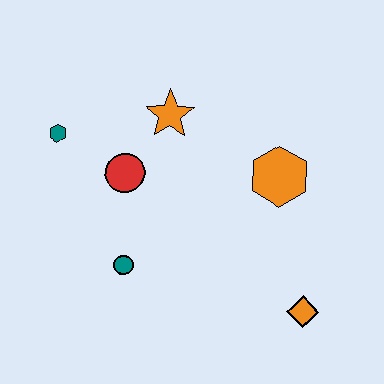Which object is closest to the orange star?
The red circle is closest to the orange star.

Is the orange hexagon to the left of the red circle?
No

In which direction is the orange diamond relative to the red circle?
The orange diamond is to the right of the red circle.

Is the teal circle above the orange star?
No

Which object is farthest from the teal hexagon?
The orange diamond is farthest from the teal hexagon.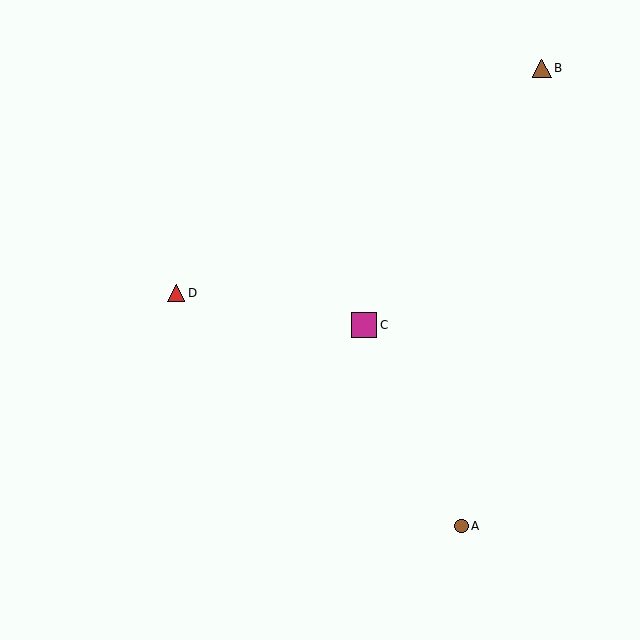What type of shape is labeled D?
Shape D is a red triangle.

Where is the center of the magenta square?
The center of the magenta square is at (364, 325).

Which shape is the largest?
The magenta square (labeled C) is the largest.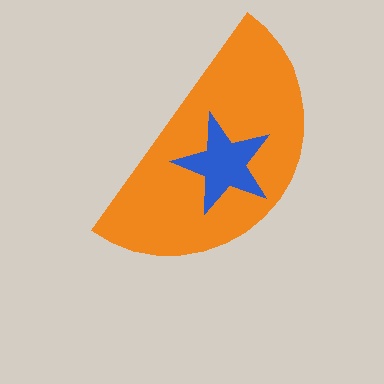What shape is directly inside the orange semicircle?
The blue star.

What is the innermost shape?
The blue star.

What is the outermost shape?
The orange semicircle.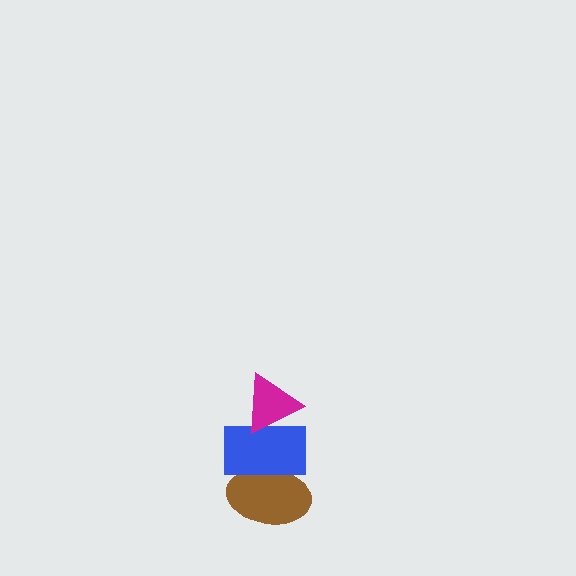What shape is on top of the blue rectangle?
The magenta triangle is on top of the blue rectangle.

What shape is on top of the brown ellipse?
The blue rectangle is on top of the brown ellipse.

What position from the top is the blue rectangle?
The blue rectangle is 2nd from the top.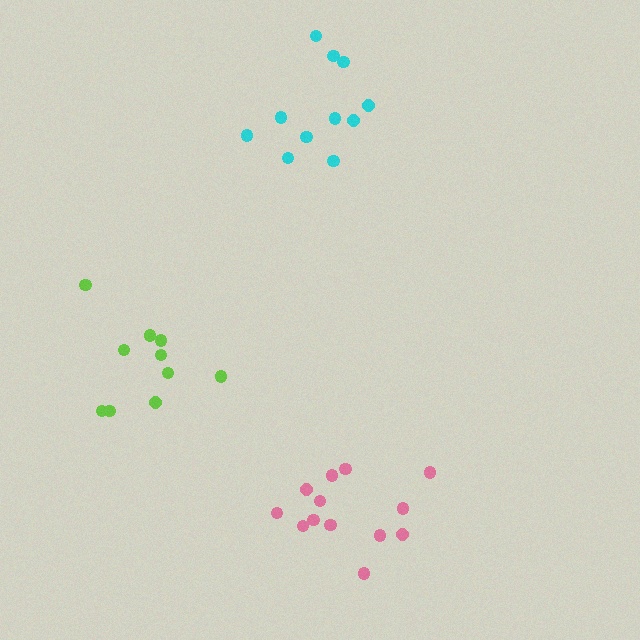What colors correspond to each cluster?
The clusters are colored: pink, cyan, lime.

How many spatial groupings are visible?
There are 3 spatial groupings.